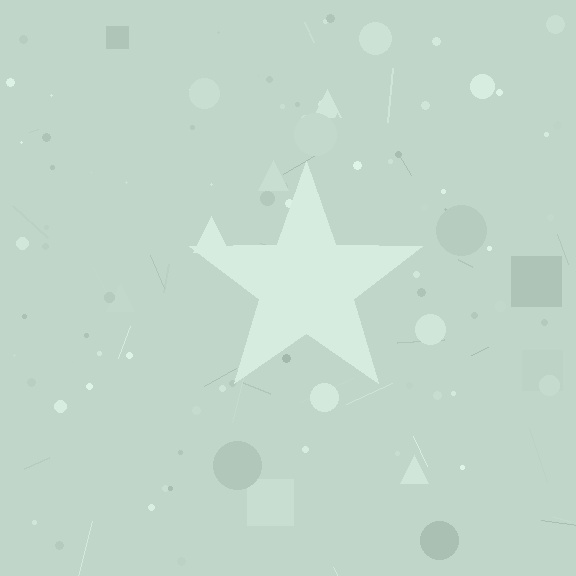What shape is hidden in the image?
A star is hidden in the image.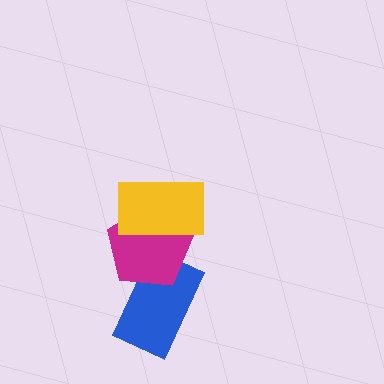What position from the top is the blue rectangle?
The blue rectangle is 3rd from the top.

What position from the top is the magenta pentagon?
The magenta pentagon is 2nd from the top.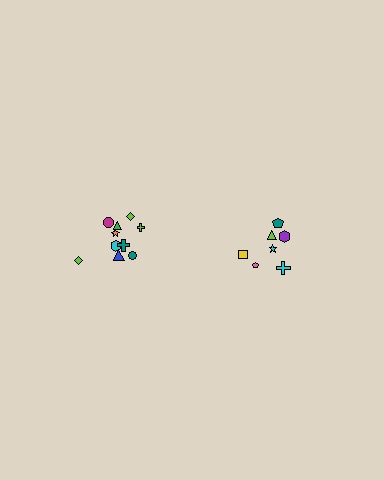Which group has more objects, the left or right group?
The left group.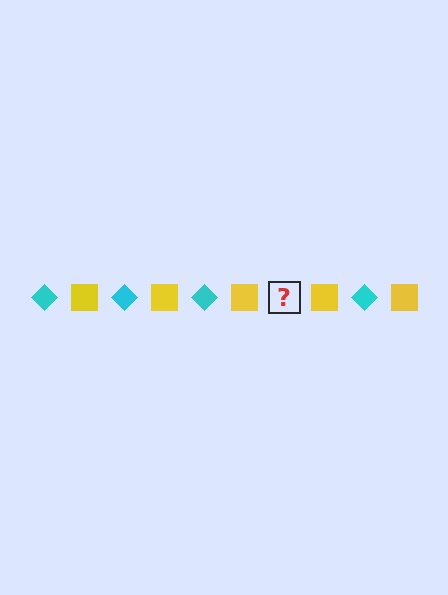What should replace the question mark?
The question mark should be replaced with a cyan diamond.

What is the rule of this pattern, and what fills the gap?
The rule is that the pattern alternates between cyan diamond and yellow square. The gap should be filled with a cyan diamond.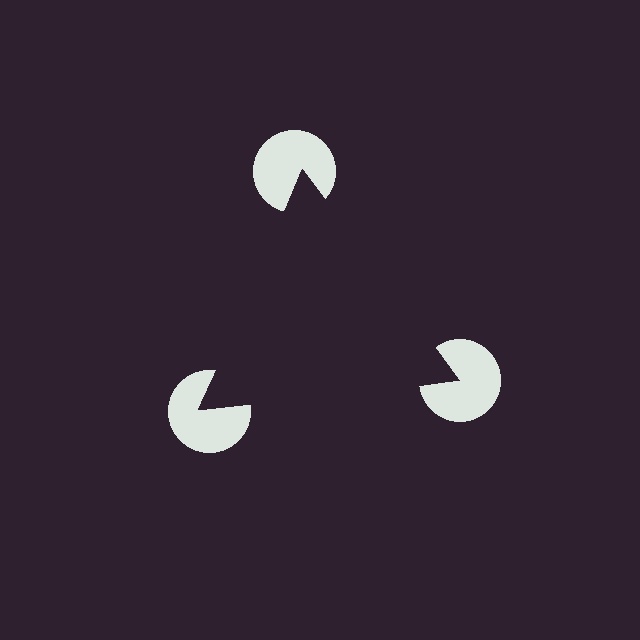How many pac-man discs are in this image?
There are 3 — one at each vertex of the illusory triangle.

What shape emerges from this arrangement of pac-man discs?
An illusory triangle — its edges are inferred from the aligned wedge cuts in the pac-man discs, not physically drawn.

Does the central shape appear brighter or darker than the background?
It typically appears slightly darker than the background, even though no actual brightness change is drawn.